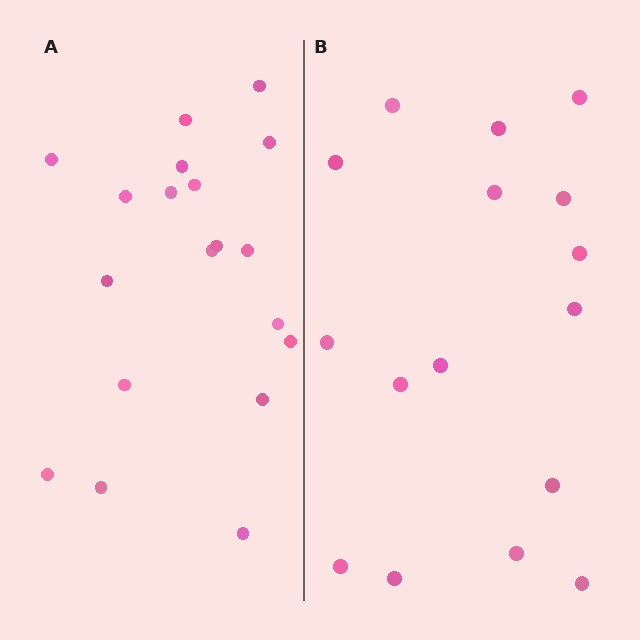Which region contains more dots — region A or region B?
Region A (the left region) has more dots.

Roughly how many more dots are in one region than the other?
Region A has just a few more — roughly 2 or 3 more dots than region B.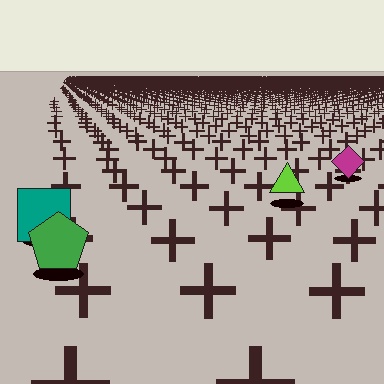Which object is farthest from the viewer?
The magenta diamond is farthest from the viewer. It appears smaller and the ground texture around it is denser.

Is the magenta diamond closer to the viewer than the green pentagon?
No. The green pentagon is closer — you can tell from the texture gradient: the ground texture is coarser near it.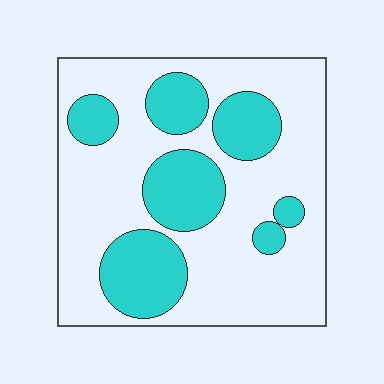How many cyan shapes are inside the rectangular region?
7.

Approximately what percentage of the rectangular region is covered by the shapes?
Approximately 30%.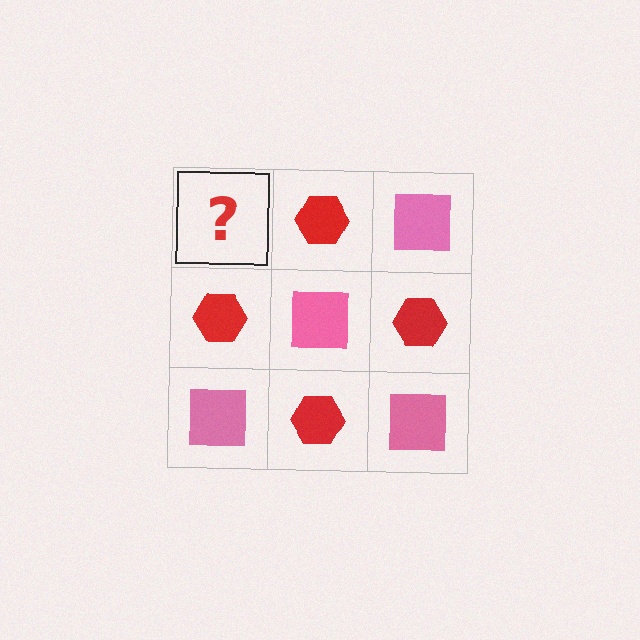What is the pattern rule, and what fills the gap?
The rule is that it alternates pink square and red hexagon in a checkerboard pattern. The gap should be filled with a pink square.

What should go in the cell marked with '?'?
The missing cell should contain a pink square.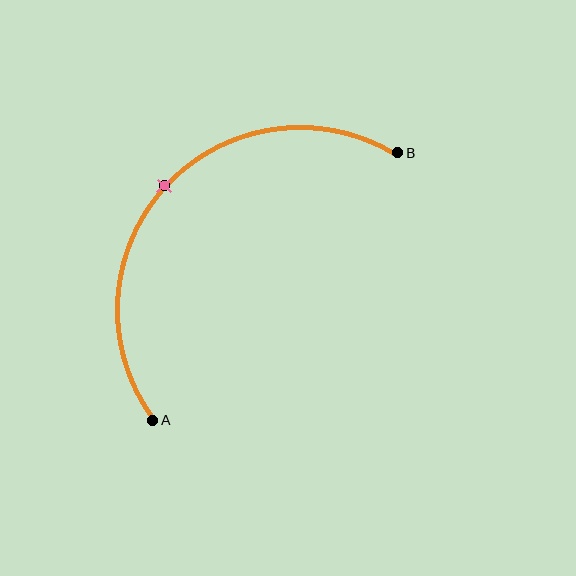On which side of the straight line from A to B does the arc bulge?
The arc bulges above and to the left of the straight line connecting A and B.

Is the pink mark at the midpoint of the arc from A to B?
Yes. The pink mark lies on the arc at equal arc-length from both A and B — it is the arc midpoint.